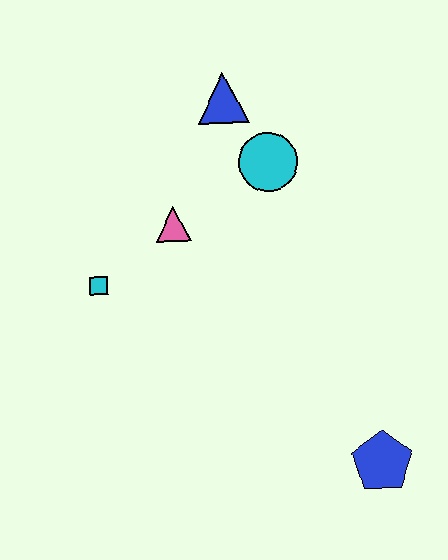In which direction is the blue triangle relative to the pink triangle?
The blue triangle is above the pink triangle.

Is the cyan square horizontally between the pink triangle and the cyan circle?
No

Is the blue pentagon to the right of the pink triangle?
Yes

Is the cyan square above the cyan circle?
No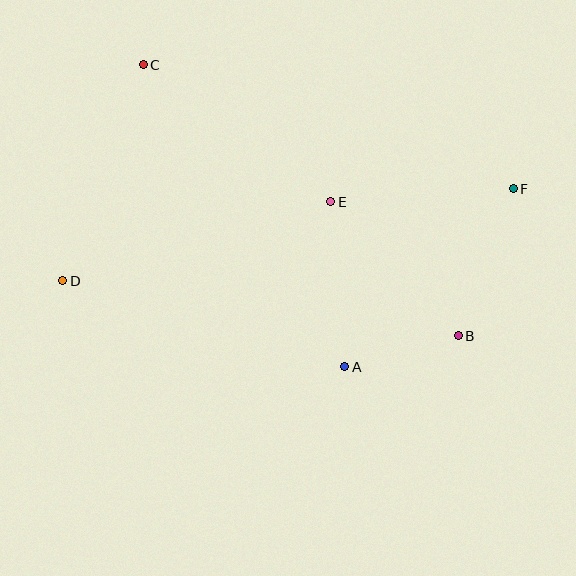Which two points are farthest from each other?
Points D and F are farthest from each other.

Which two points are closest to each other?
Points A and B are closest to each other.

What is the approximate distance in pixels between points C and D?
The distance between C and D is approximately 231 pixels.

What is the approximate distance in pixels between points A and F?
The distance between A and F is approximately 245 pixels.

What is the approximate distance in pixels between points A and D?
The distance between A and D is approximately 295 pixels.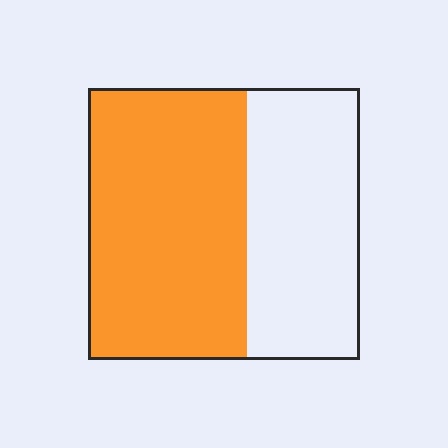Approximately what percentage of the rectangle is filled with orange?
Approximately 60%.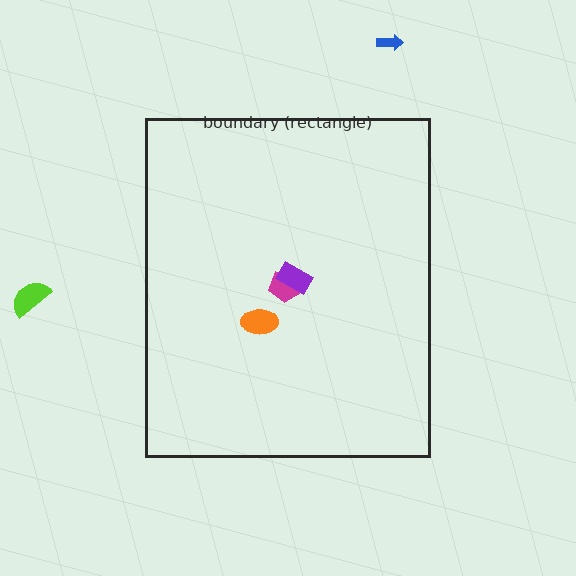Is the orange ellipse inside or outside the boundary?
Inside.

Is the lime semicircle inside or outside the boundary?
Outside.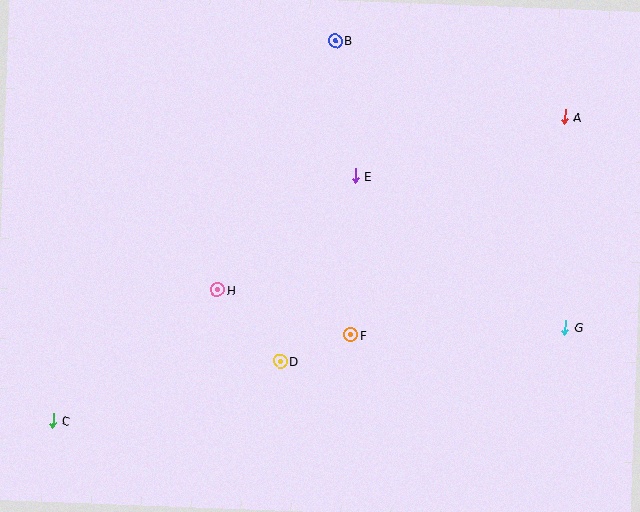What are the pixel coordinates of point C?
Point C is at (53, 421).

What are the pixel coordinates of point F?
Point F is at (351, 335).